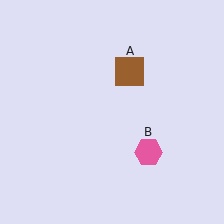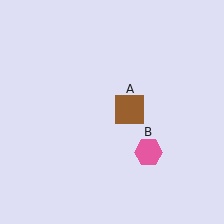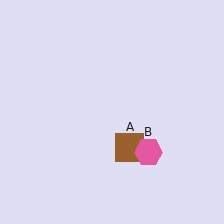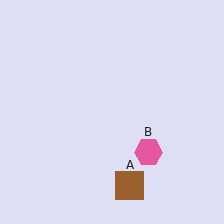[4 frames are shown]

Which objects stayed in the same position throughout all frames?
Pink hexagon (object B) remained stationary.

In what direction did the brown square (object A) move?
The brown square (object A) moved down.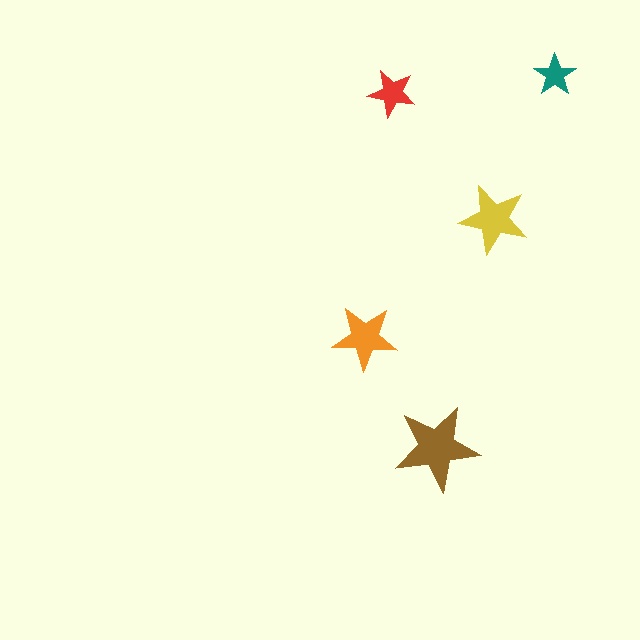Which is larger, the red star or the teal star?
The red one.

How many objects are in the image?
There are 5 objects in the image.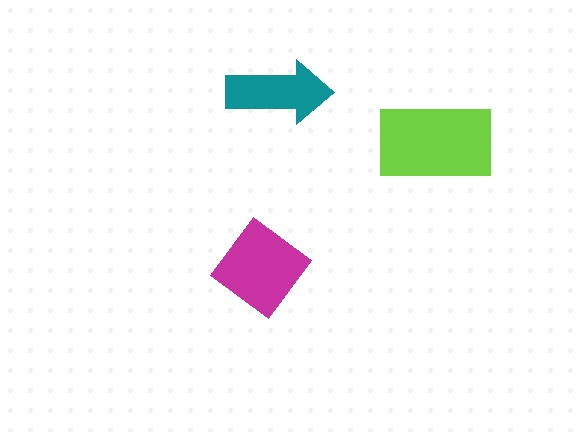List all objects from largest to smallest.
The lime rectangle, the magenta diamond, the teal arrow.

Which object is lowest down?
The magenta diamond is bottommost.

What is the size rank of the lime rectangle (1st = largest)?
1st.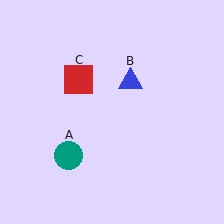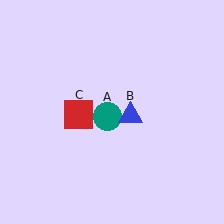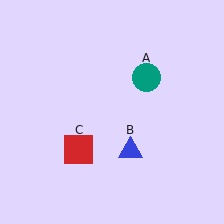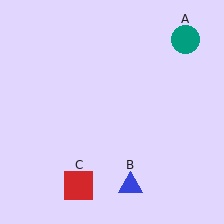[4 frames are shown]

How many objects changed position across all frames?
3 objects changed position: teal circle (object A), blue triangle (object B), red square (object C).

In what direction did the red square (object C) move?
The red square (object C) moved down.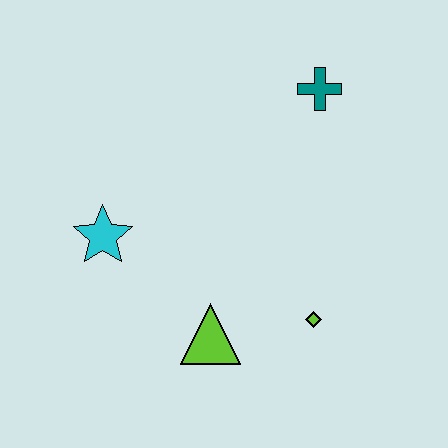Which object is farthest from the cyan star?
The teal cross is farthest from the cyan star.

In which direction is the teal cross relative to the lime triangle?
The teal cross is above the lime triangle.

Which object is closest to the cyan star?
The lime triangle is closest to the cyan star.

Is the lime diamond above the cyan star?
No